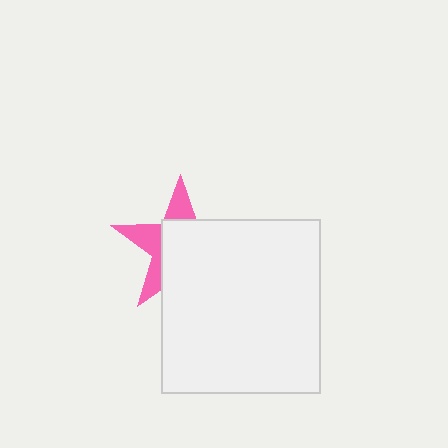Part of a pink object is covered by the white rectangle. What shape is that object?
It is a star.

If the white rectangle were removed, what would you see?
You would see the complete pink star.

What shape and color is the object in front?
The object in front is a white rectangle.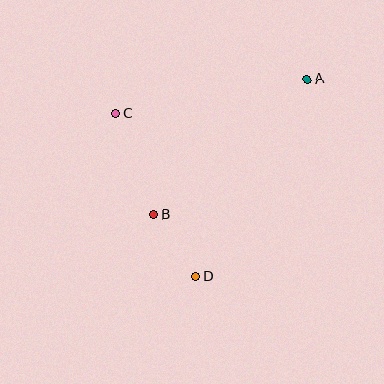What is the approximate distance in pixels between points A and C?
The distance between A and C is approximately 195 pixels.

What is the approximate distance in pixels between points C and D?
The distance between C and D is approximately 182 pixels.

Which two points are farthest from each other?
Points A and D are farthest from each other.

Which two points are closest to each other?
Points B and D are closest to each other.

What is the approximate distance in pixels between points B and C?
The distance between B and C is approximately 108 pixels.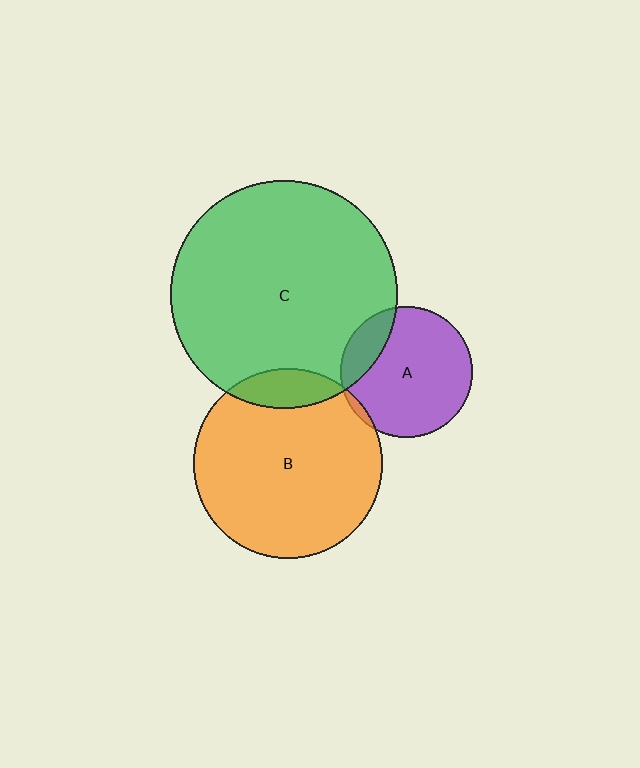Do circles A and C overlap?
Yes.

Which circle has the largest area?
Circle C (green).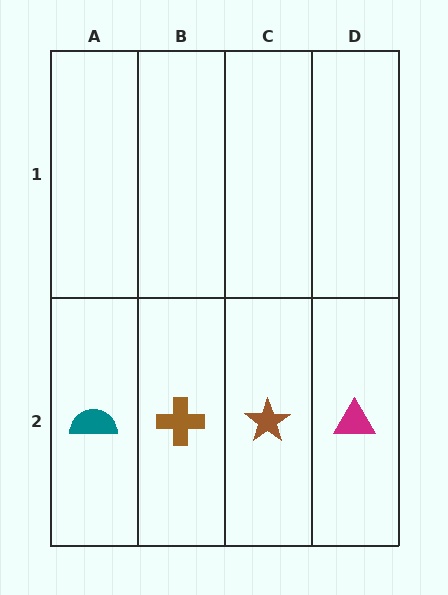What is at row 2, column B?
A brown cross.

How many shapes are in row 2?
4 shapes.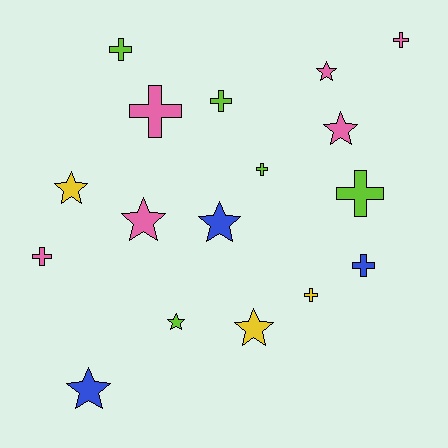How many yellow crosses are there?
There is 1 yellow cross.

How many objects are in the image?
There are 17 objects.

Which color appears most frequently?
Pink, with 6 objects.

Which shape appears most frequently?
Cross, with 9 objects.